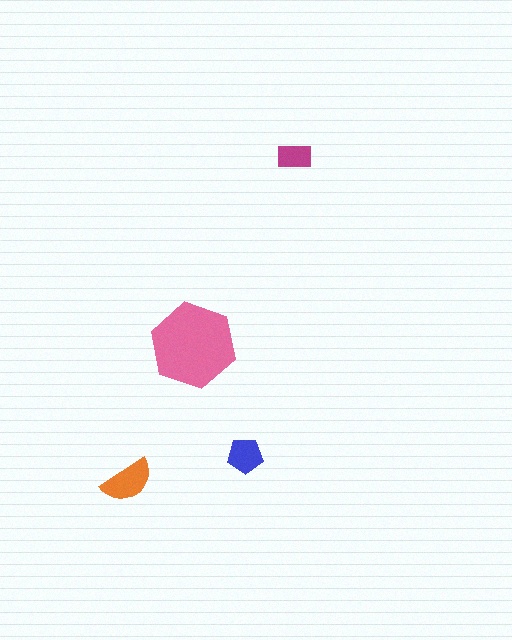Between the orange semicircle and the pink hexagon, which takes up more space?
The pink hexagon.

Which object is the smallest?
The magenta rectangle.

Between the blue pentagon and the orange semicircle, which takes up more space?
The orange semicircle.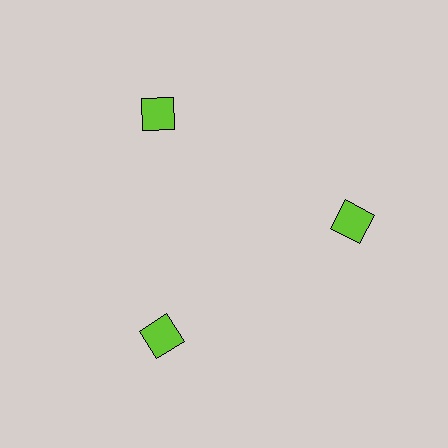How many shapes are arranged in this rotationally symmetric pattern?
There are 3 shapes, arranged in 3 groups of 1.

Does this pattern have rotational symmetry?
Yes, this pattern has 3-fold rotational symmetry. It looks the same after rotating 120 degrees around the center.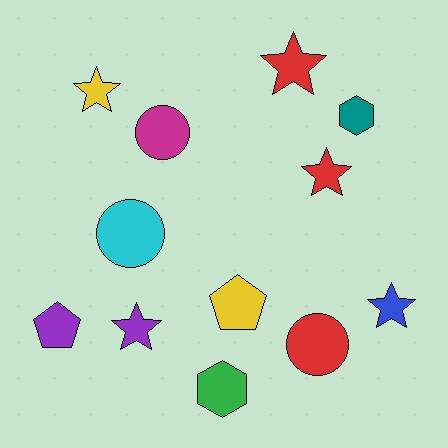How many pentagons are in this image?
There are 2 pentagons.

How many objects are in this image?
There are 12 objects.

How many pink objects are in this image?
There are no pink objects.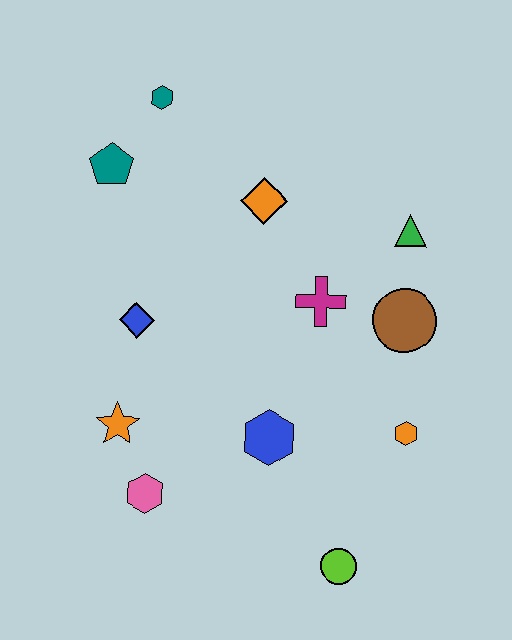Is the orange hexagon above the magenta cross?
No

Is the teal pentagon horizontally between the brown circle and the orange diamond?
No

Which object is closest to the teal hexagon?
The teal pentagon is closest to the teal hexagon.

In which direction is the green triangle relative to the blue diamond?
The green triangle is to the right of the blue diamond.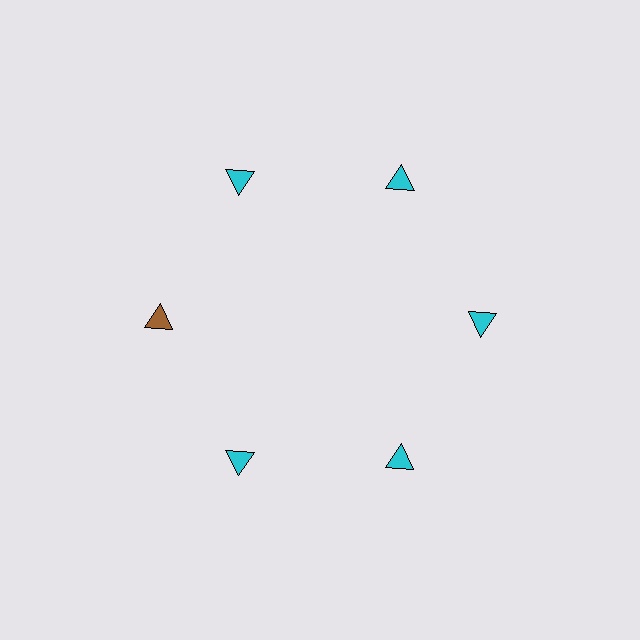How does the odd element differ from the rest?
It has a different color: brown instead of cyan.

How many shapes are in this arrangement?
There are 6 shapes arranged in a ring pattern.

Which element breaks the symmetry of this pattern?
The brown triangle at roughly the 9 o'clock position breaks the symmetry. All other shapes are cyan triangles.